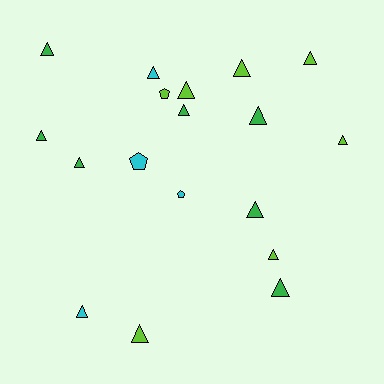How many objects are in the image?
There are 18 objects.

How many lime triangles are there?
There are 6 lime triangles.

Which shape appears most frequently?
Triangle, with 15 objects.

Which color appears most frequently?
Lime, with 7 objects.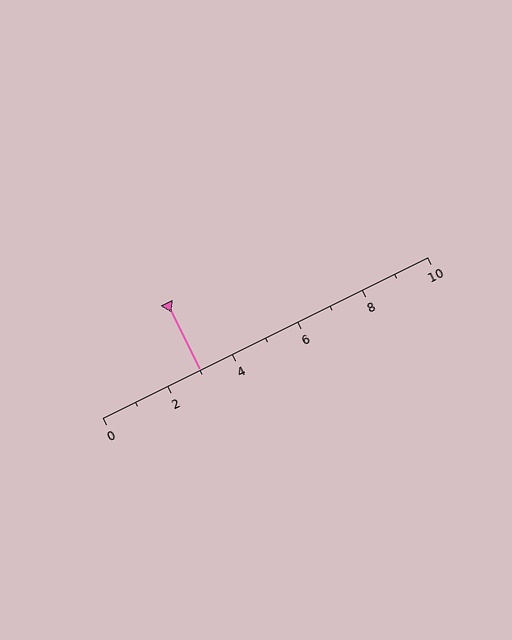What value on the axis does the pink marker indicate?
The marker indicates approximately 3.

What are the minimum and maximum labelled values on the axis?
The axis runs from 0 to 10.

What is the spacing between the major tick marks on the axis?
The major ticks are spaced 2 apart.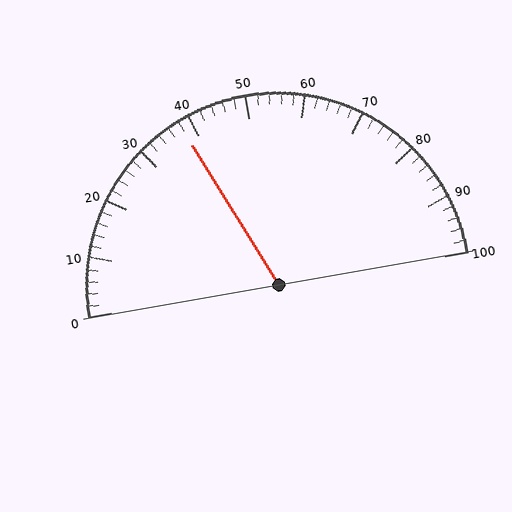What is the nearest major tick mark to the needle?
The nearest major tick mark is 40.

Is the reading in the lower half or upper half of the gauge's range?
The reading is in the lower half of the range (0 to 100).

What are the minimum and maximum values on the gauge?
The gauge ranges from 0 to 100.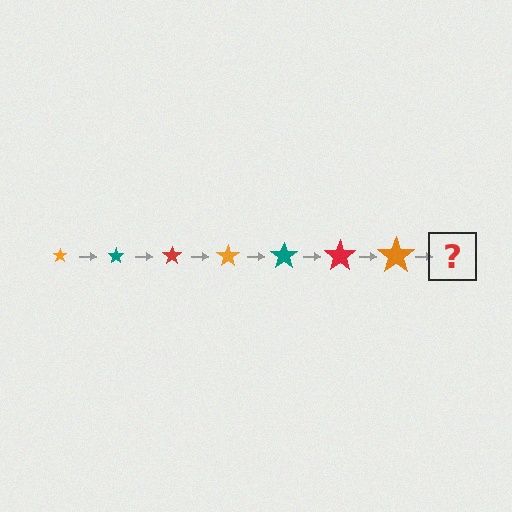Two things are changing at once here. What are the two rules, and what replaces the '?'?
The two rules are that the star grows larger each step and the color cycles through orange, teal, and red. The '?' should be a teal star, larger than the previous one.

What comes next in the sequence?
The next element should be a teal star, larger than the previous one.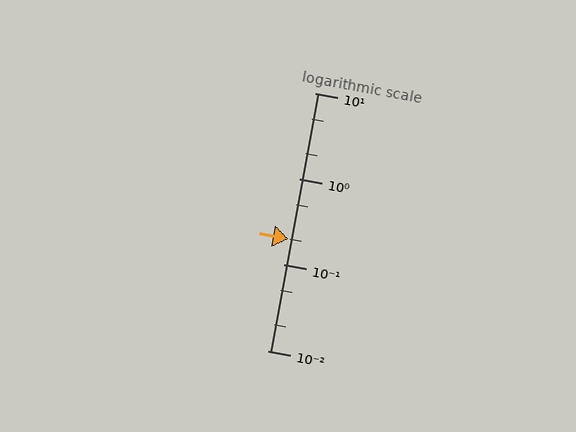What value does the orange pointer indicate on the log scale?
The pointer indicates approximately 0.2.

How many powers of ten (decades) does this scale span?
The scale spans 3 decades, from 0.01 to 10.